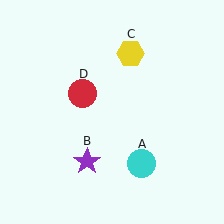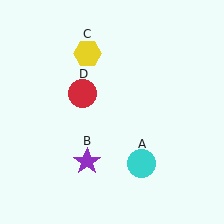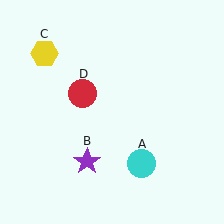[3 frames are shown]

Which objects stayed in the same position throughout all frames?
Cyan circle (object A) and purple star (object B) and red circle (object D) remained stationary.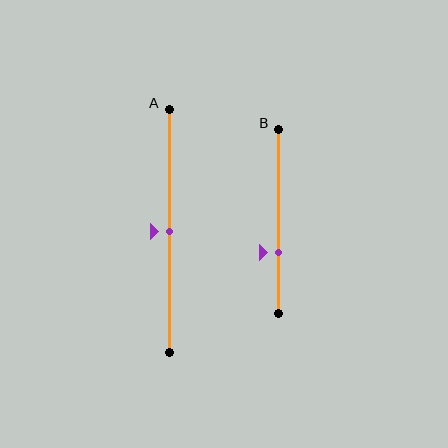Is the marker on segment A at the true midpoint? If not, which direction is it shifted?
Yes, the marker on segment A is at the true midpoint.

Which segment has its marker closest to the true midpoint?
Segment A has its marker closest to the true midpoint.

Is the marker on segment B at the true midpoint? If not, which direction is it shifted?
No, the marker on segment B is shifted downward by about 17% of the segment length.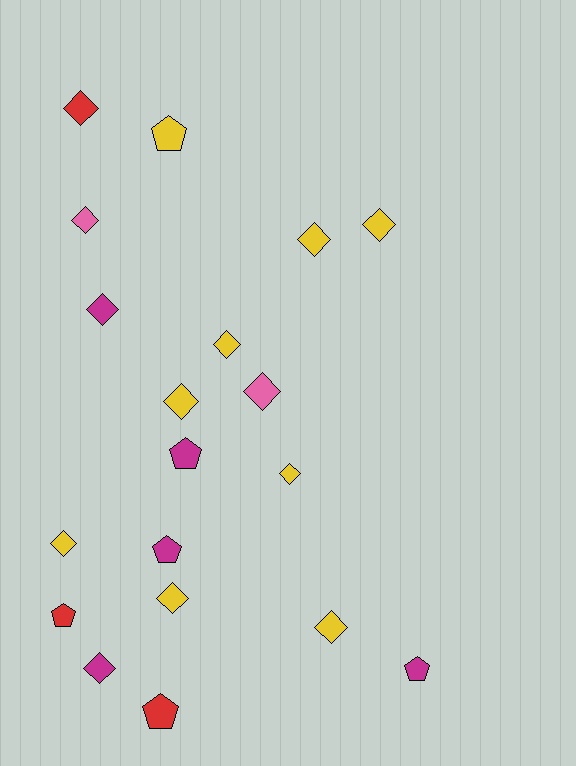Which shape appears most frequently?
Diamond, with 13 objects.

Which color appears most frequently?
Yellow, with 9 objects.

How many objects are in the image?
There are 19 objects.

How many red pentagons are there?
There are 2 red pentagons.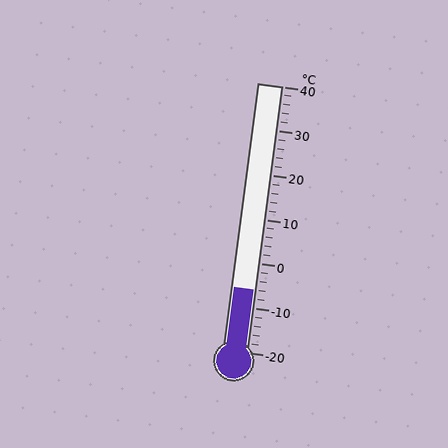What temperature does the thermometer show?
The thermometer shows approximately -6°C.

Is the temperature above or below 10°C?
The temperature is below 10°C.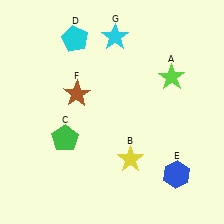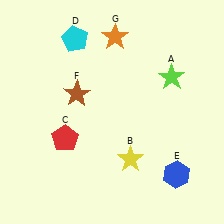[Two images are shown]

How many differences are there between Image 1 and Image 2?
There are 2 differences between the two images.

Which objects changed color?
C changed from green to red. G changed from cyan to orange.